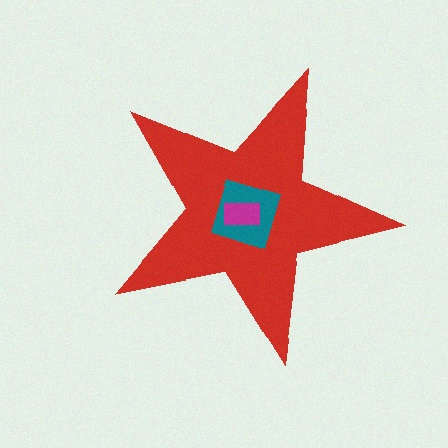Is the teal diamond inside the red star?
Yes.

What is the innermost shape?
The magenta rectangle.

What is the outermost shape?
The red star.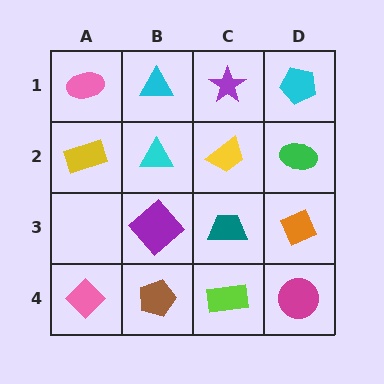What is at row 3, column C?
A teal trapezoid.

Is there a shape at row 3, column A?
No, that cell is empty.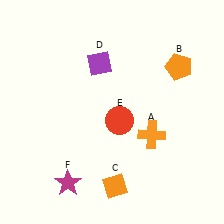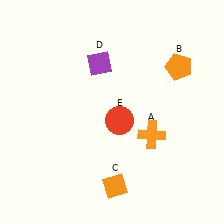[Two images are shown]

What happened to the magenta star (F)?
The magenta star (F) was removed in Image 2. It was in the bottom-left area of Image 1.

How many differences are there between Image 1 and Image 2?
There is 1 difference between the two images.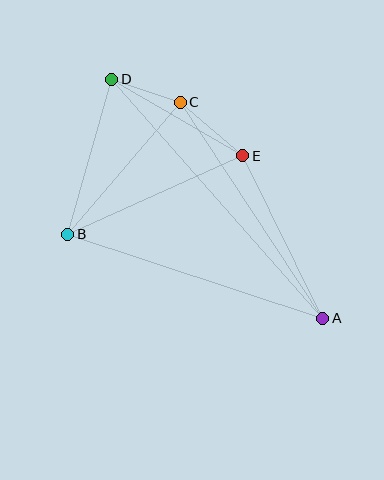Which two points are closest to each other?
Points C and D are closest to each other.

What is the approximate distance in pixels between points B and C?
The distance between B and C is approximately 173 pixels.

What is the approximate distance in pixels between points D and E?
The distance between D and E is approximately 152 pixels.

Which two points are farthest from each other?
Points A and D are farthest from each other.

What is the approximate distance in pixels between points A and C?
The distance between A and C is approximately 259 pixels.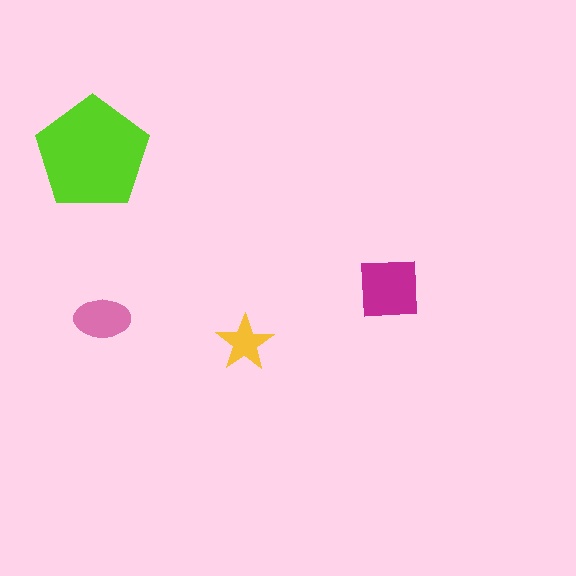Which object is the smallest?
The yellow star.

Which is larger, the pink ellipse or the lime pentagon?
The lime pentagon.